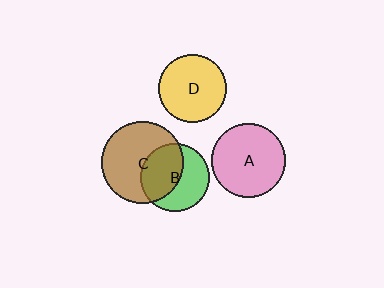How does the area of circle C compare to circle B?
Approximately 1.4 times.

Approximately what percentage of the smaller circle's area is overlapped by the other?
Approximately 50%.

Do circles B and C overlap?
Yes.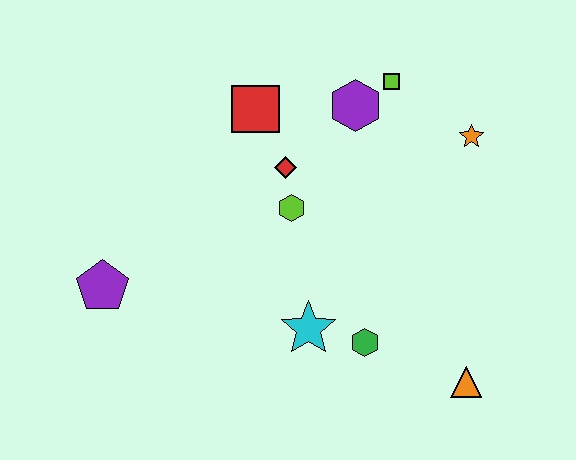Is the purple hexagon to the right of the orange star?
No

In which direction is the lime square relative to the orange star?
The lime square is to the left of the orange star.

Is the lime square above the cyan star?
Yes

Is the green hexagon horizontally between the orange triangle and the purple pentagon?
Yes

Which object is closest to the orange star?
The lime square is closest to the orange star.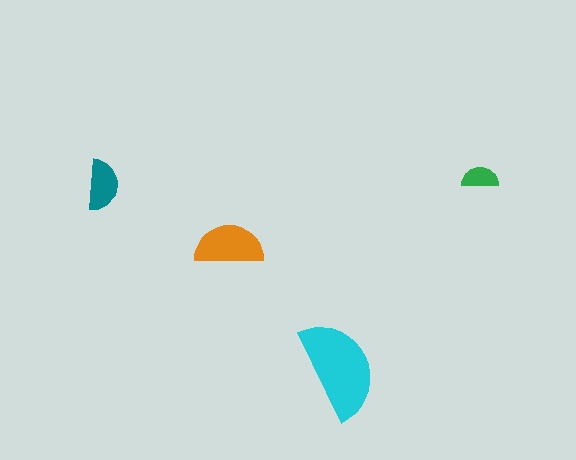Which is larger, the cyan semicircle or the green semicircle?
The cyan one.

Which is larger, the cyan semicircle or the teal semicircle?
The cyan one.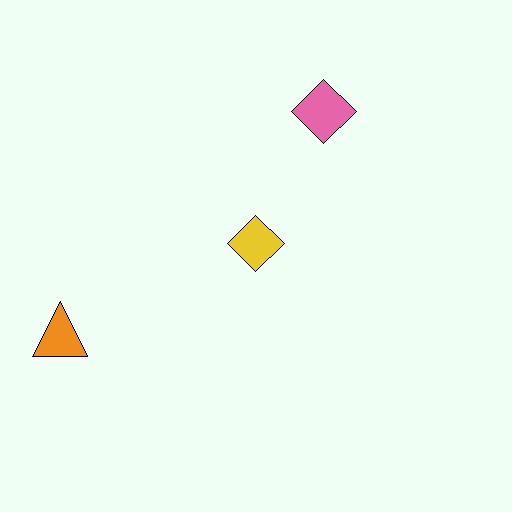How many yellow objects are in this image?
There is 1 yellow object.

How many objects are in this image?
There are 3 objects.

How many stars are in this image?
There are no stars.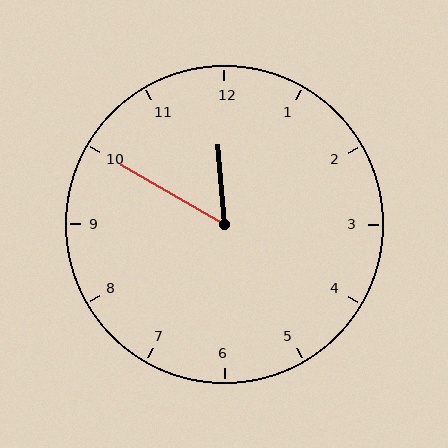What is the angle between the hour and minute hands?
Approximately 55 degrees.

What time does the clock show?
11:50.